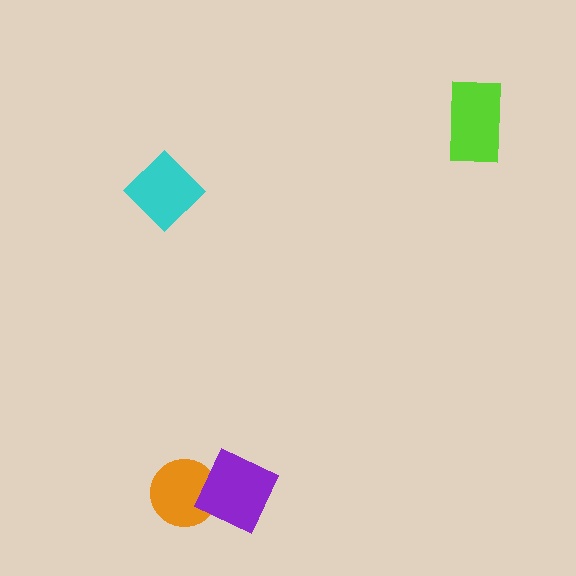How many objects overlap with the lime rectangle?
0 objects overlap with the lime rectangle.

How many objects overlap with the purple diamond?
1 object overlaps with the purple diamond.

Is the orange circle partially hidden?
Yes, it is partially covered by another shape.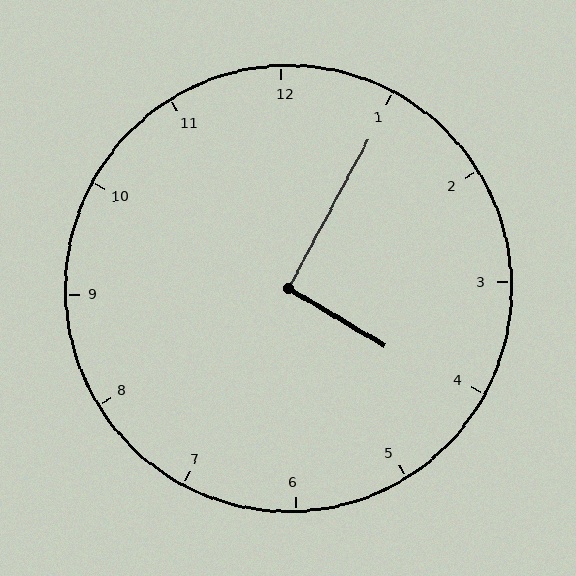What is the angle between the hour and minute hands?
Approximately 92 degrees.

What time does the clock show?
4:05.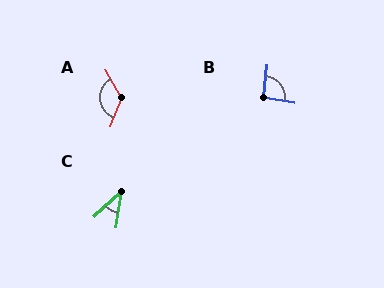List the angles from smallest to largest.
C (38°), B (94°), A (129°).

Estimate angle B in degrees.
Approximately 94 degrees.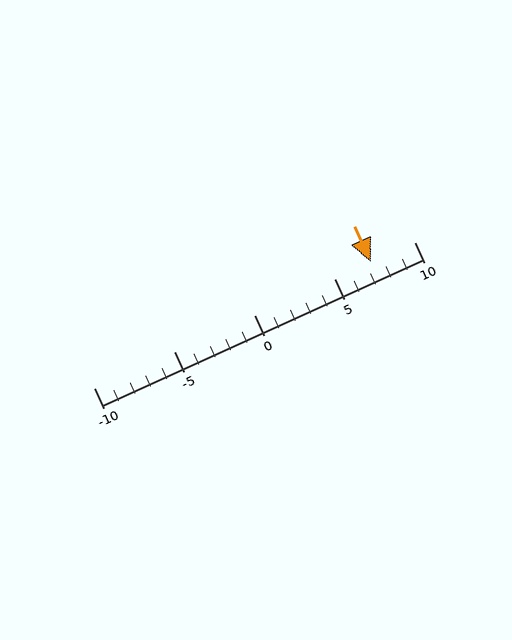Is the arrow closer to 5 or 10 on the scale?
The arrow is closer to 5.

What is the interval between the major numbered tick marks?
The major tick marks are spaced 5 units apart.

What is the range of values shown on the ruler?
The ruler shows values from -10 to 10.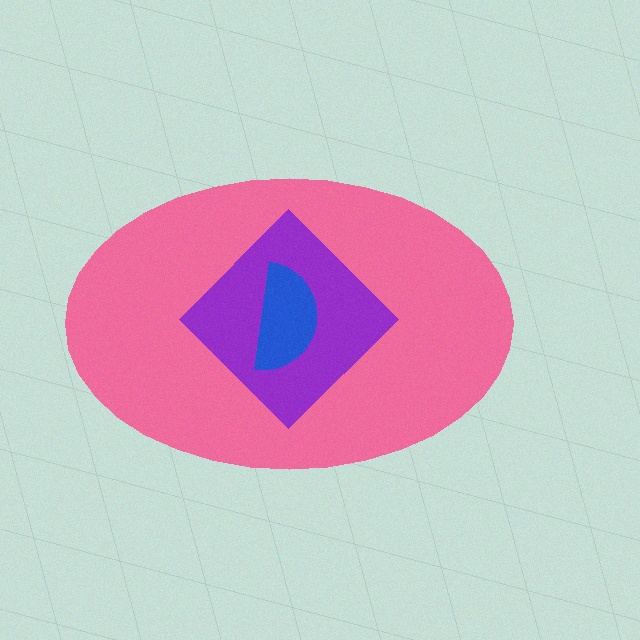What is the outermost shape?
The pink ellipse.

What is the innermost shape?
The blue semicircle.